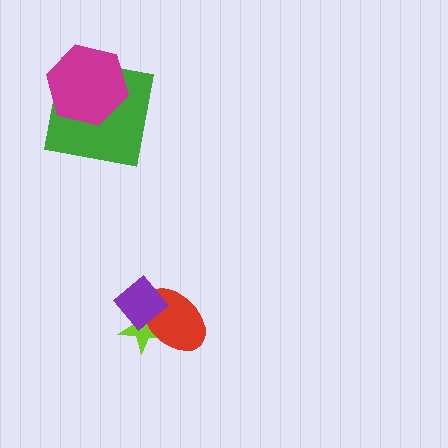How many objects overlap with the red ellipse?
2 objects overlap with the red ellipse.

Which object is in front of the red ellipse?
The purple diamond is in front of the red ellipse.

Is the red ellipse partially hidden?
Yes, it is partially covered by another shape.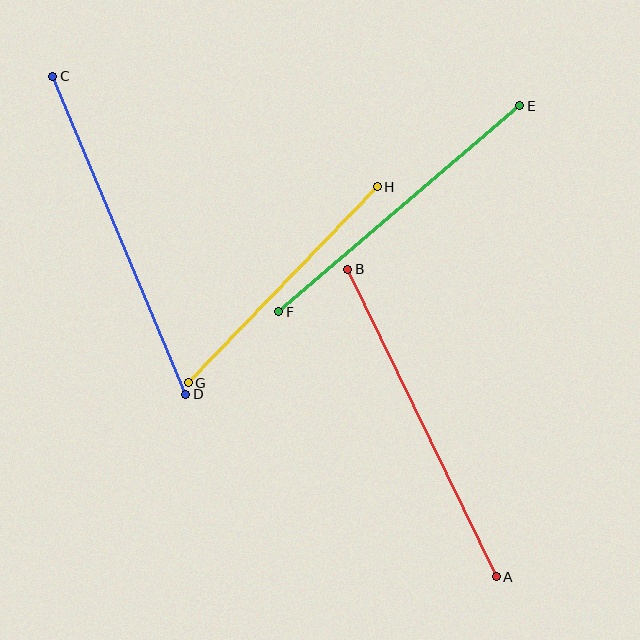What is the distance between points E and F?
The distance is approximately 317 pixels.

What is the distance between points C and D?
The distance is approximately 345 pixels.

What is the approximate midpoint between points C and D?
The midpoint is at approximately (119, 235) pixels.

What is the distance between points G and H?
The distance is approximately 272 pixels.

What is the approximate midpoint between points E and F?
The midpoint is at approximately (399, 209) pixels.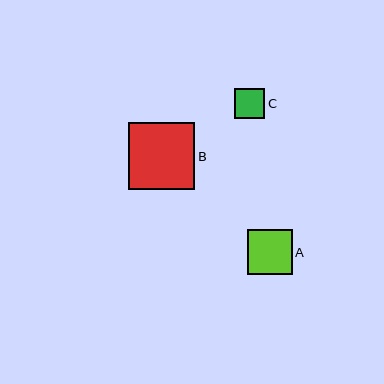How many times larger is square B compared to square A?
Square B is approximately 1.5 times the size of square A.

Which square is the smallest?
Square C is the smallest with a size of approximately 30 pixels.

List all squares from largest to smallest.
From largest to smallest: B, A, C.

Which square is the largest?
Square B is the largest with a size of approximately 67 pixels.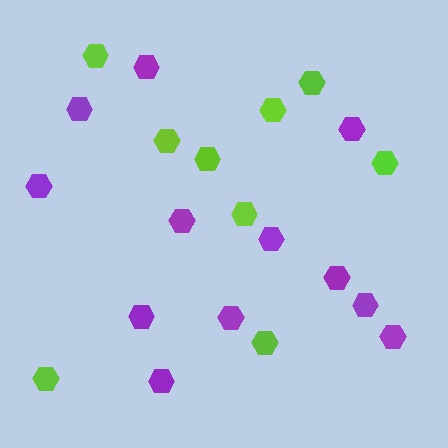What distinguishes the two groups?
There are 2 groups: one group of purple hexagons (12) and one group of lime hexagons (9).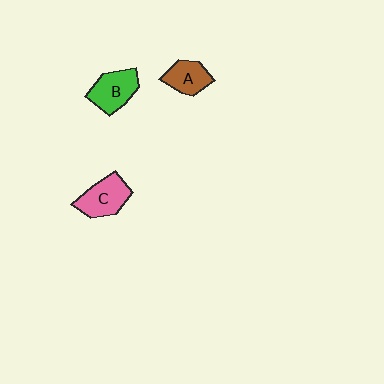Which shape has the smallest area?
Shape A (brown).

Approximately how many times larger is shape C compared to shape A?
Approximately 1.3 times.